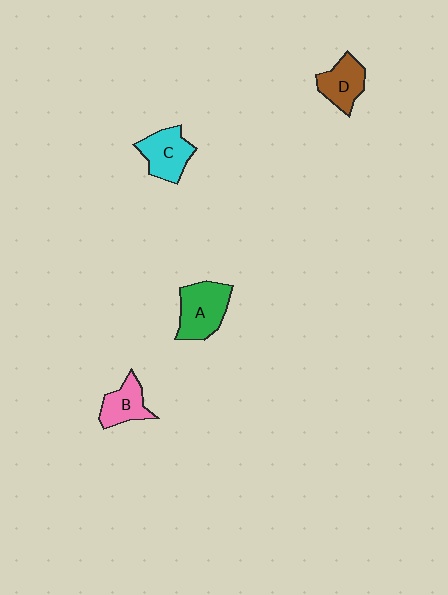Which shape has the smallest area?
Shape B (pink).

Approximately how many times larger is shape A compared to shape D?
Approximately 1.4 times.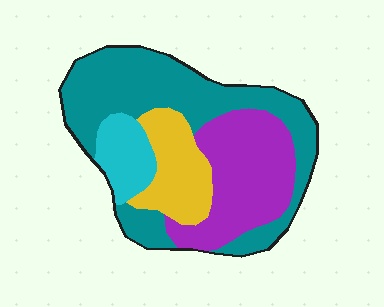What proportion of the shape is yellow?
Yellow takes up less than a sixth of the shape.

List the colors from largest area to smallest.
From largest to smallest: teal, purple, yellow, cyan.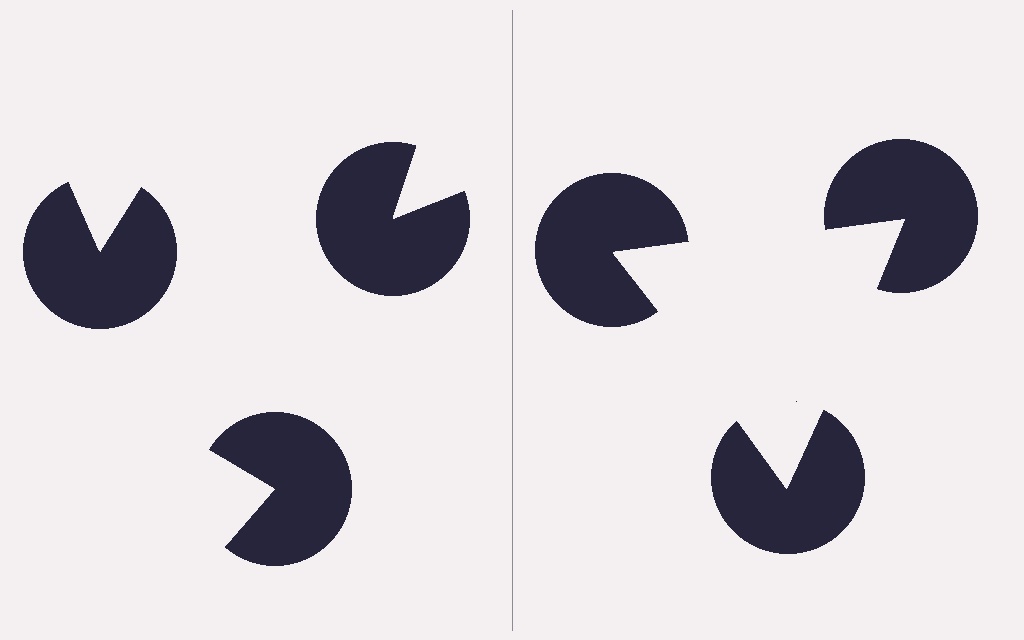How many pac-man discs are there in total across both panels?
6 — 3 on each side.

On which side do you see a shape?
An illusory triangle appears on the right side. On the left side the wedge cuts are rotated, so no coherent shape forms.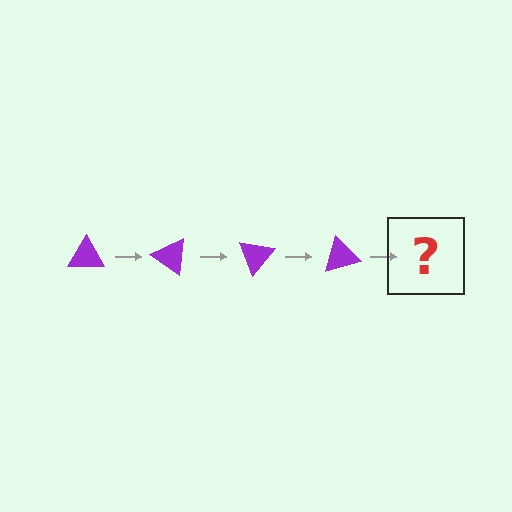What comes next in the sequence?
The next element should be a purple triangle rotated 140 degrees.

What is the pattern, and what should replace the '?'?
The pattern is that the triangle rotates 35 degrees each step. The '?' should be a purple triangle rotated 140 degrees.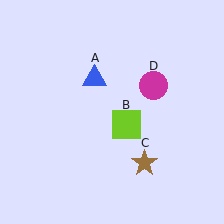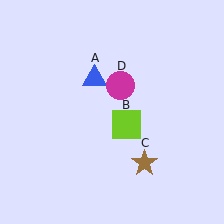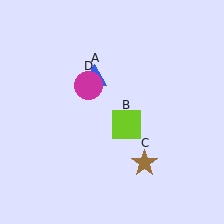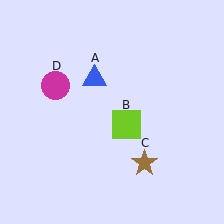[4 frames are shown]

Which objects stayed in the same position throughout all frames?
Blue triangle (object A) and lime square (object B) and brown star (object C) remained stationary.